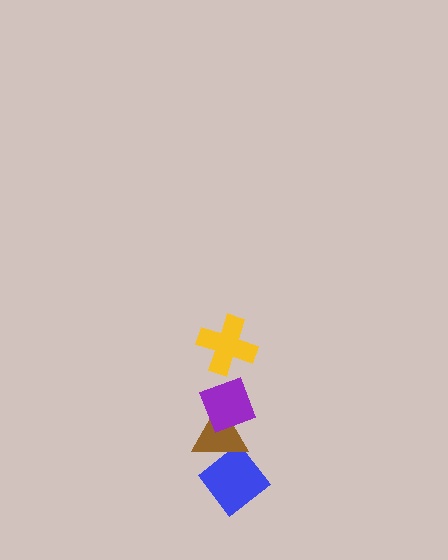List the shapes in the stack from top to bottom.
From top to bottom: the yellow cross, the purple diamond, the brown triangle, the blue diamond.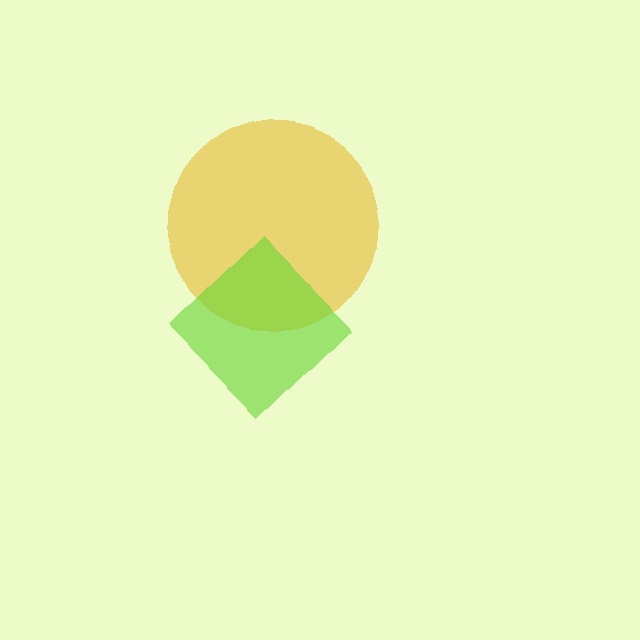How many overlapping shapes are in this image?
There are 2 overlapping shapes in the image.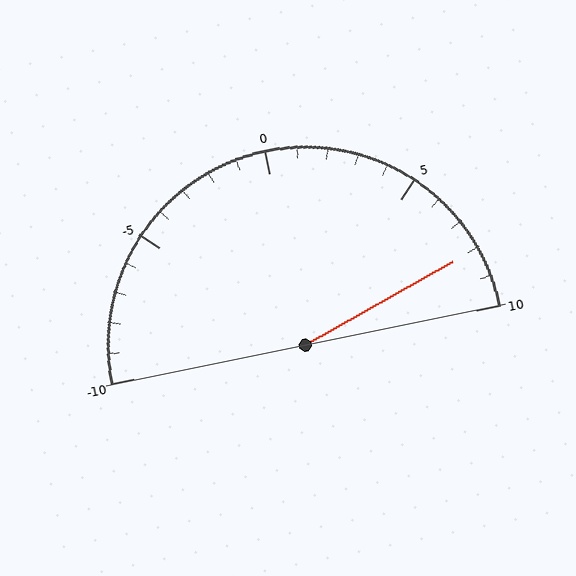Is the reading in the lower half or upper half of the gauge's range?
The reading is in the upper half of the range (-10 to 10).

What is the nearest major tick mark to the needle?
The nearest major tick mark is 10.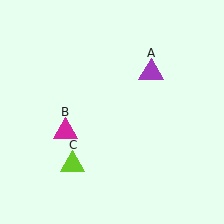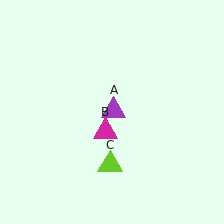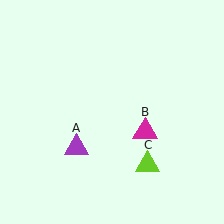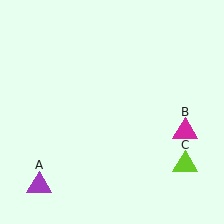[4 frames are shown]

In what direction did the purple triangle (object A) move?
The purple triangle (object A) moved down and to the left.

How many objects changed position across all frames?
3 objects changed position: purple triangle (object A), magenta triangle (object B), lime triangle (object C).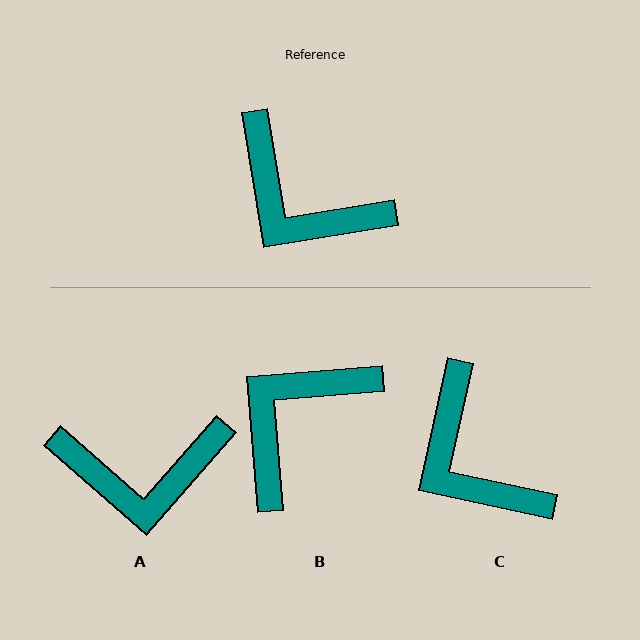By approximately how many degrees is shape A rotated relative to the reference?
Approximately 39 degrees counter-clockwise.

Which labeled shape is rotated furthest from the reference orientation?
B, about 95 degrees away.